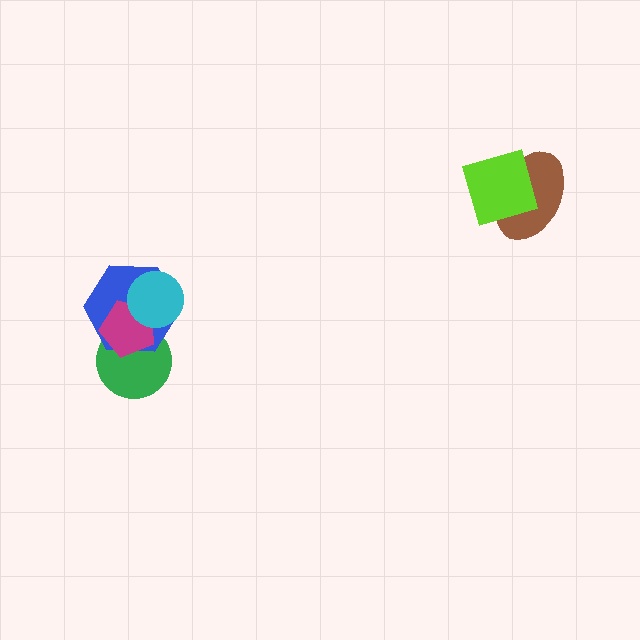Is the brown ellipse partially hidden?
Yes, it is partially covered by another shape.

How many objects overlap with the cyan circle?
2 objects overlap with the cyan circle.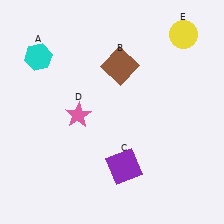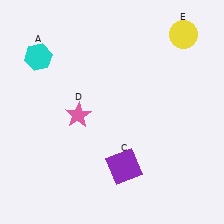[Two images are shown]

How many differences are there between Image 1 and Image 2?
There is 1 difference between the two images.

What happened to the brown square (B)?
The brown square (B) was removed in Image 2. It was in the top-right area of Image 1.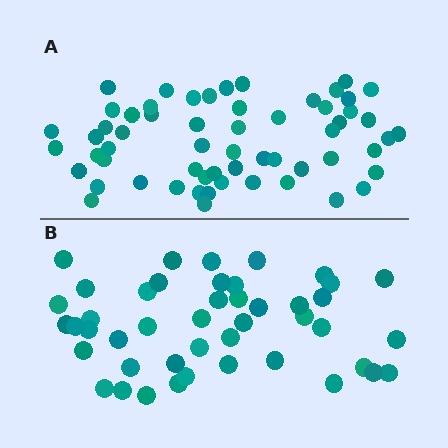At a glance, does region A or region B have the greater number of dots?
Region A (the top region) has more dots.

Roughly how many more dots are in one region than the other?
Region A has approximately 15 more dots than region B.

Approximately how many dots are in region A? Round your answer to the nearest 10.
About 60 dots. (The exact count is 59, which rounds to 60.)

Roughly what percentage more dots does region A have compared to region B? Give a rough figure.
About 30% more.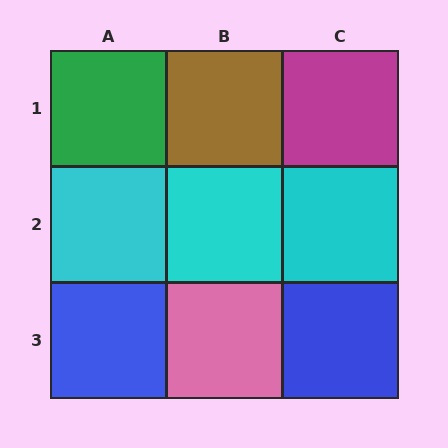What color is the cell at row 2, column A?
Cyan.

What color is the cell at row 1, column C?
Magenta.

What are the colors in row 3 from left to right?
Blue, pink, blue.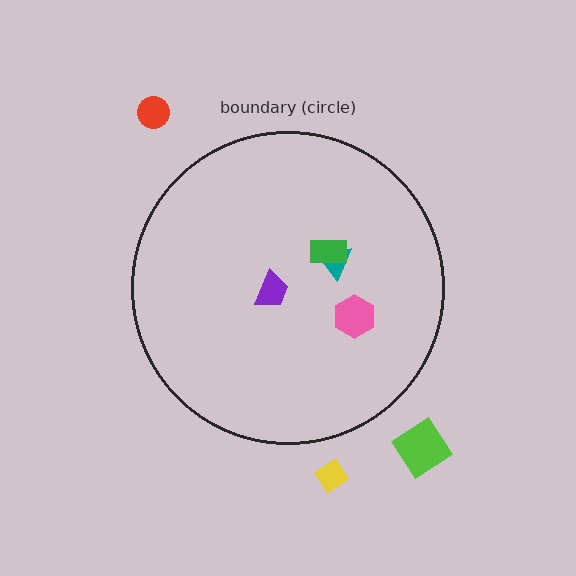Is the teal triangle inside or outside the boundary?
Inside.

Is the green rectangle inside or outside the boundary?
Inside.